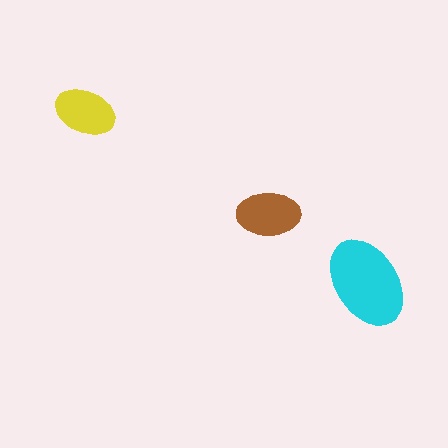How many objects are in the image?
There are 3 objects in the image.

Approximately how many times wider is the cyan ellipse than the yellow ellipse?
About 1.5 times wider.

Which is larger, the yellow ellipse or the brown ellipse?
The brown one.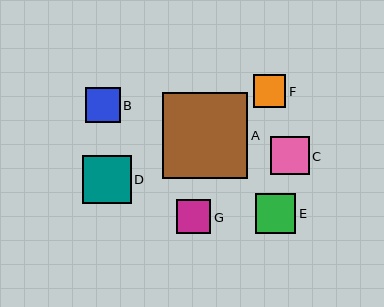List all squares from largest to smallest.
From largest to smallest: A, D, E, C, B, G, F.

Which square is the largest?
Square A is the largest with a size of approximately 85 pixels.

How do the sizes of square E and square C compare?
Square E and square C are approximately the same size.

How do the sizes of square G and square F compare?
Square G and square F are approximately the same size.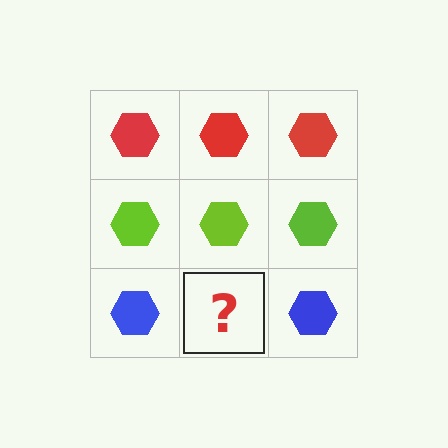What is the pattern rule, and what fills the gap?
The rule is that each row has a consistent color. The gap should be filled with a blue hexagon.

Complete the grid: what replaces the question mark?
The question mark should be replaced with a blue hexagon.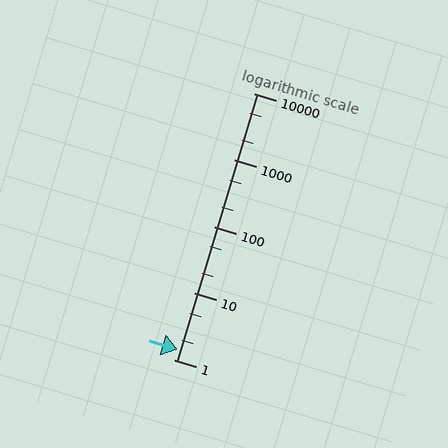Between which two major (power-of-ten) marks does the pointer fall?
The pointer is between 1 and 10.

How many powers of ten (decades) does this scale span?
The scale spans 4 decades, from 1 to 10000.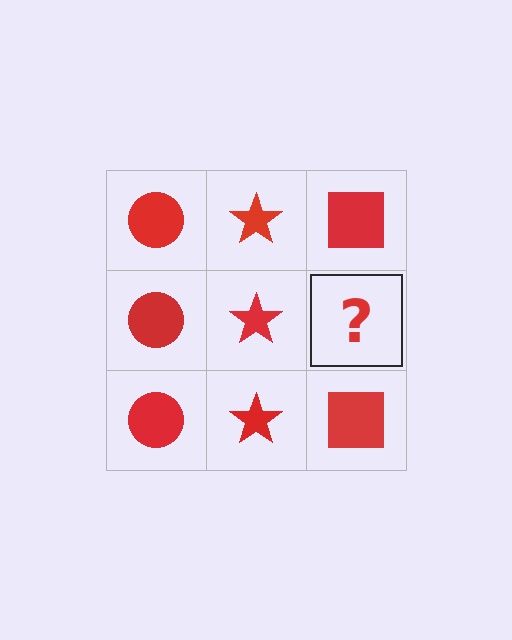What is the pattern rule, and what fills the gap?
The rule is that each column has a consistent shape. The gap should be filled with a red square.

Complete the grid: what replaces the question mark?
The question mark should be replaced with a red square.